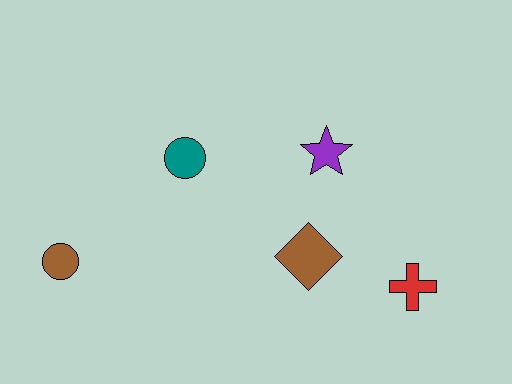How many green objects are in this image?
There are no green objects.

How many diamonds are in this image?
There is 1 diamond.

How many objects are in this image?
There are 5 objects.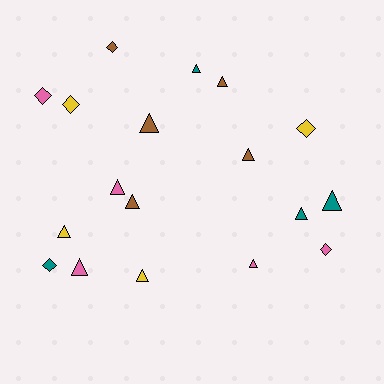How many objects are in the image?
There are 18 objects.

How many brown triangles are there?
There are 4 brown triangles.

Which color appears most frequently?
Pink, with 5 objects.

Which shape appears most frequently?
Triangle, with 12 objects.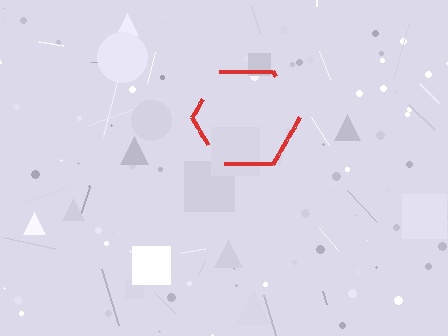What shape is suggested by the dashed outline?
The dashed outline suggests a hexagon.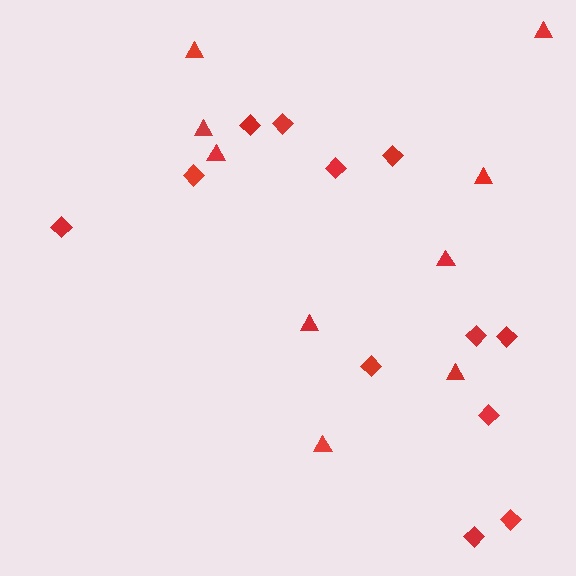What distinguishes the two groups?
There are 2 groups: one group of triangles (9) and one group of diamonds (12).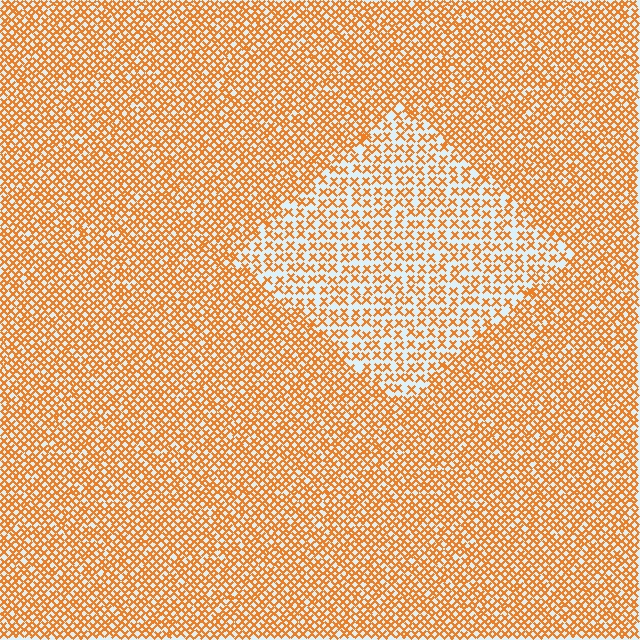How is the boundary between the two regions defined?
The boundary is defined by a change in element density (approximately 1.8x ratio). All elements are the same color, size, and shape.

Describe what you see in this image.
The image contains small orange elements arranged at two different densities. A diamond-shaped region is visible where the elements are less densely packed than the surrounding area.